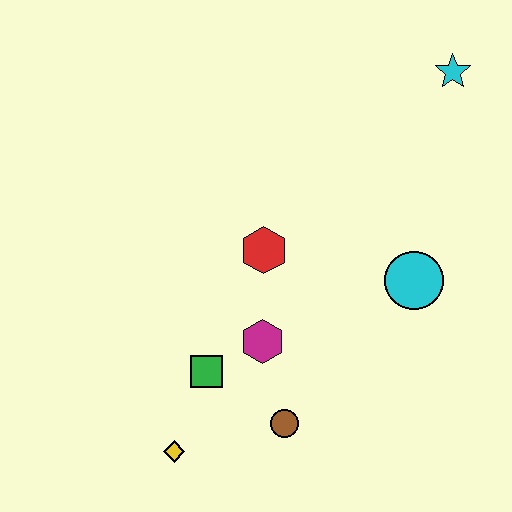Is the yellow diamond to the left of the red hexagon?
Yes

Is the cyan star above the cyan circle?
Yes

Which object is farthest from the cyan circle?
The yellow diamond is farthest from the cyan circle.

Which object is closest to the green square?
The magenta hexagon is closest to the green square.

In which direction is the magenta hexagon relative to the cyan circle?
The magenta hexagon is to the left of the cyan circle.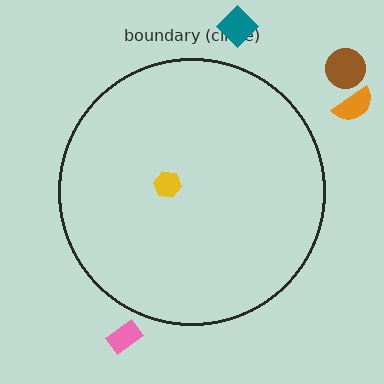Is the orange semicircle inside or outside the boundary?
Outside.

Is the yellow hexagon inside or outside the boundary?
Inside.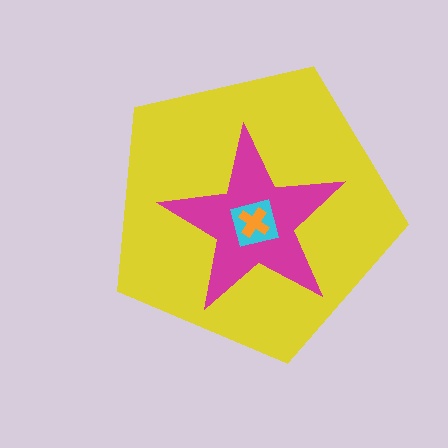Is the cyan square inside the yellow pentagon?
Yes.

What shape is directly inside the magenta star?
The cyan square.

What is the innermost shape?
The orange cross.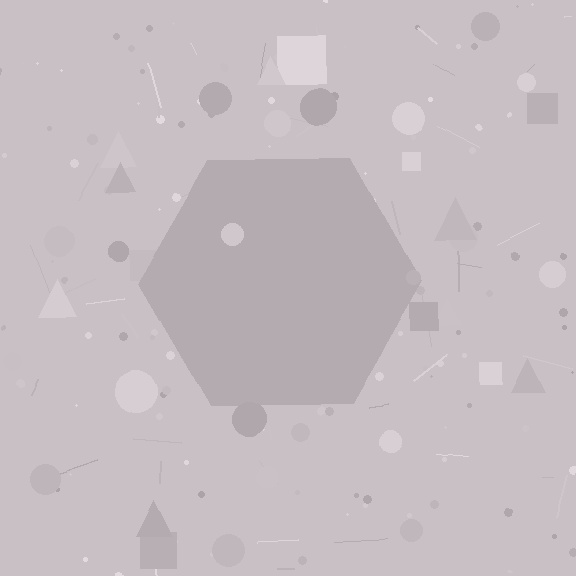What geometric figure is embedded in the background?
A hexagon is embedded in the background.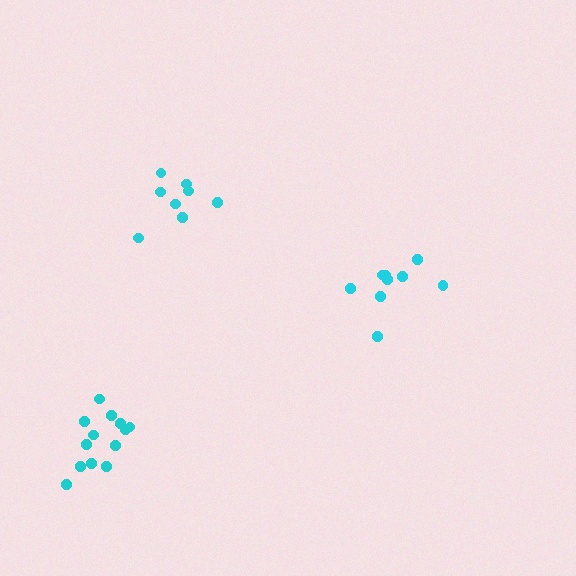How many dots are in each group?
Group 1: 8 dots, Group 2: 9 dots, Group 3: 13 dots (30 total).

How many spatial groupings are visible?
There are 3 spatial groupings.